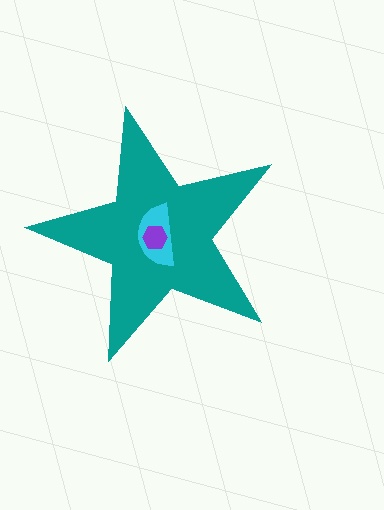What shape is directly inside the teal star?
The cyan semicircle.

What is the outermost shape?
The teal star.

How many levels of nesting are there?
3.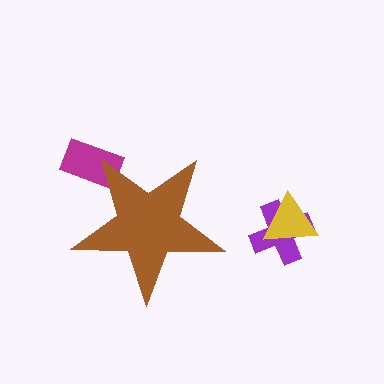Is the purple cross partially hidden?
No, the purple cross is fully visible.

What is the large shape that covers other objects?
A brown star.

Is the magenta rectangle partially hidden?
Yes, the magenta rectangle is partially hidden behind the brown star.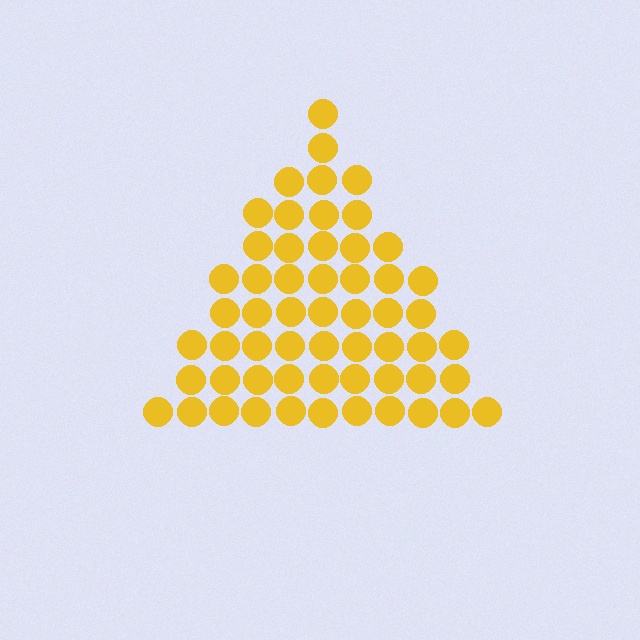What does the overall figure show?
The overall figure shows a triangle.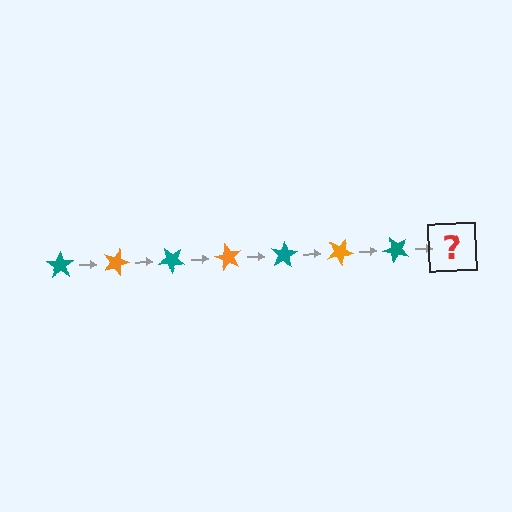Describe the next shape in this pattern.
It should be an orange star, rotated 140 degrees from the start.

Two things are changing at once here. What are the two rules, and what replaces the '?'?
The two rules are that it rotates 20 degrees each step and the color cycles through teal and orange. The '?' should be an orange star, rotated 140 degrees from the start.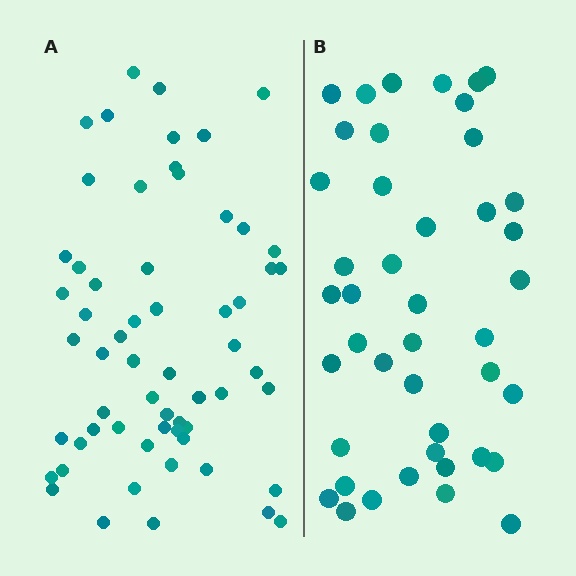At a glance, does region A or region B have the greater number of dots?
Region A (the left region) has more dots.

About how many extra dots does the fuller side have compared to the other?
Region A has approximately 15 more dots than region B.